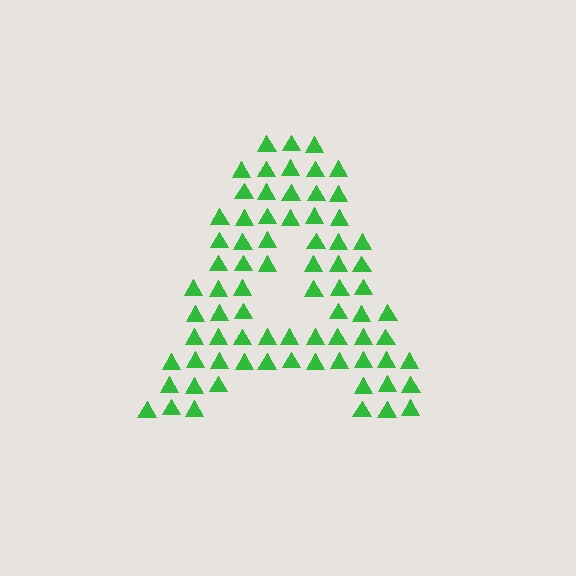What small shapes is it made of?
It is made of small triangles.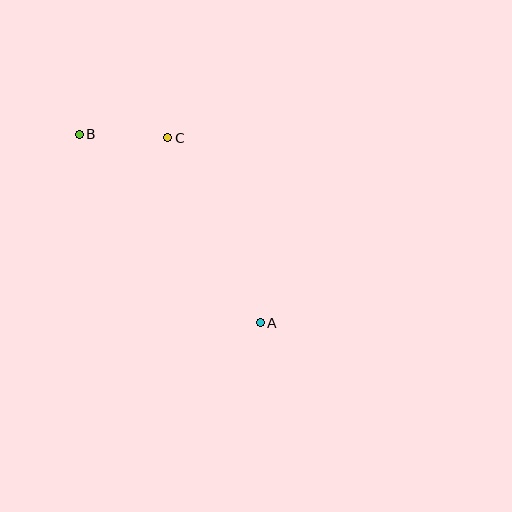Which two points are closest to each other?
Points B and C are closest to each other.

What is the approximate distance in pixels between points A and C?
The distance between A and C is approximately 207 pixels.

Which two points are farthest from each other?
Points A and B are farthest from each other.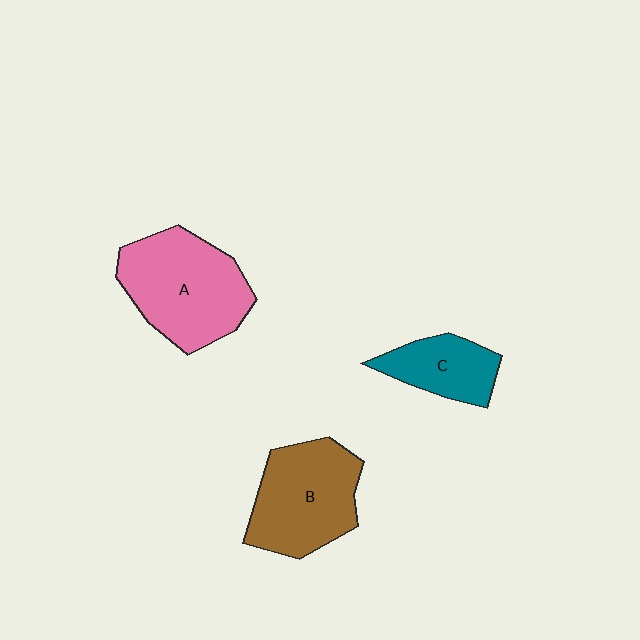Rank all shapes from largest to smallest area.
From largest to smallest: A (pink), B (brown), C (teal).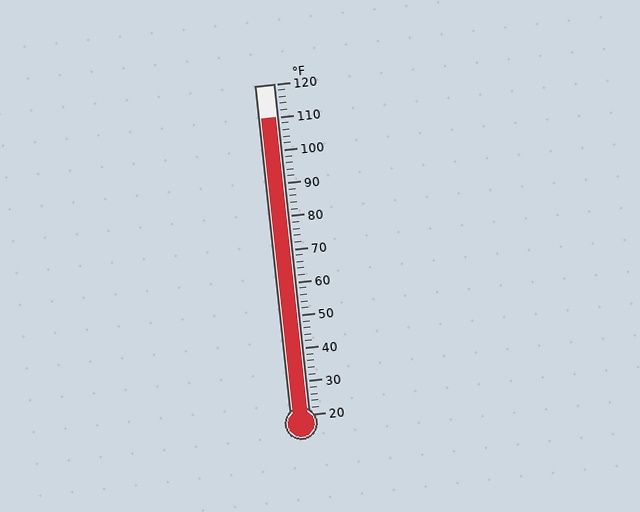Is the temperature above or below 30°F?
The temperature is above 30°F.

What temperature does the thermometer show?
The thermometer shows approximately 110°F.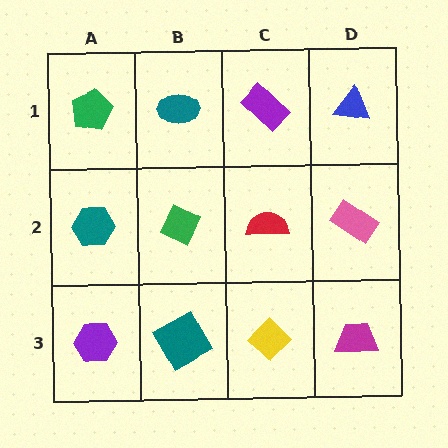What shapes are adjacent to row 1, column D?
A pink rectangle (row 2, column D), a purple rectangle (row 1, column C).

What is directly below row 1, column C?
A red semicircle.